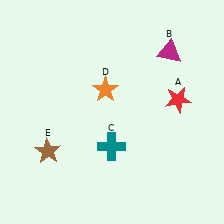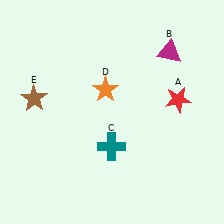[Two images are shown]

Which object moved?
The brown star (E) moved up.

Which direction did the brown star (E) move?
The brown star (E) moved up.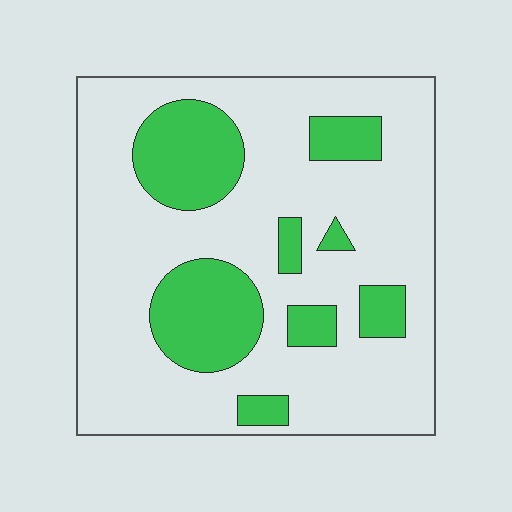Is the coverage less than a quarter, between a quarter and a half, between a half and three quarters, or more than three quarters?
Less than a quarter.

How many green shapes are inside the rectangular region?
8.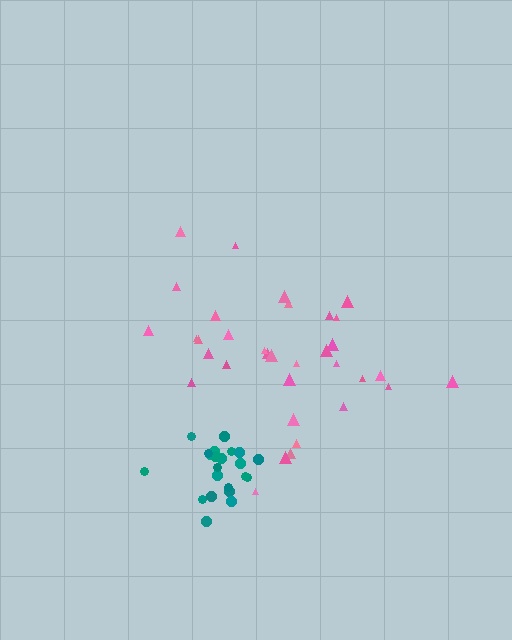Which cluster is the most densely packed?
Teal.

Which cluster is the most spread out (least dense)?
Pink.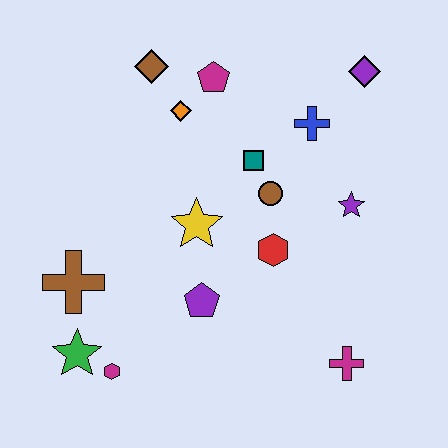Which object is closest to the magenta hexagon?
The green star is closest to the magenta hexagon.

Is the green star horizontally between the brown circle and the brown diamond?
No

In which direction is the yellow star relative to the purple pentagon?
The yellow star is above the purple pentagon.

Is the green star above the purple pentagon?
No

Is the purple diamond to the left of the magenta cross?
No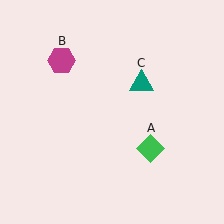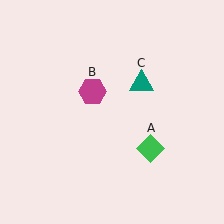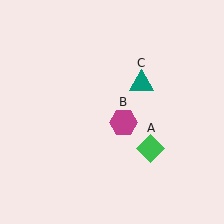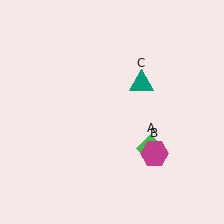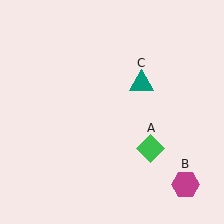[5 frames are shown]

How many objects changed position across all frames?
1 object changed position: magenta hexagon (object B).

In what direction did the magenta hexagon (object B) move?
The magenta hexagon (object B) moved down and to the right.